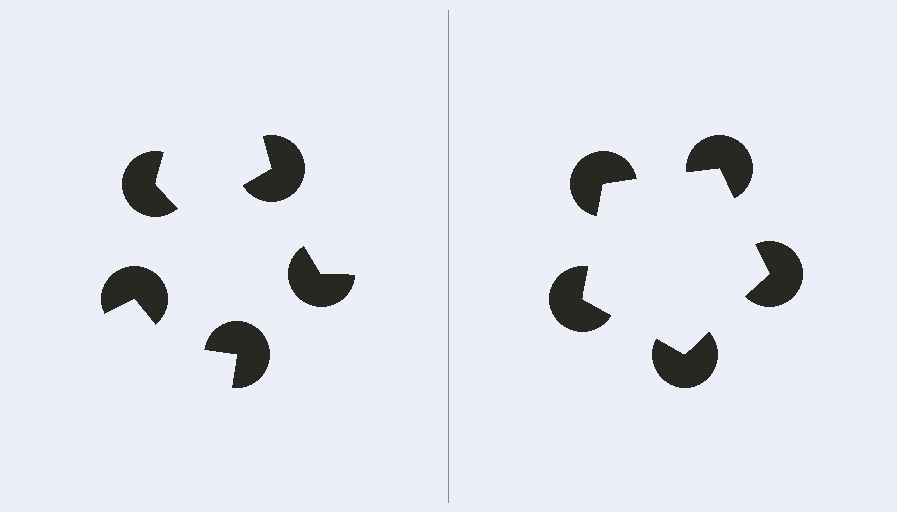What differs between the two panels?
The pac-man discs are positioned identically on both sides; only the wedge orientations differ. On the right they align to a pentagon; on the left they are misaligned.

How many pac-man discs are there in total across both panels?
10 — 5 on each side.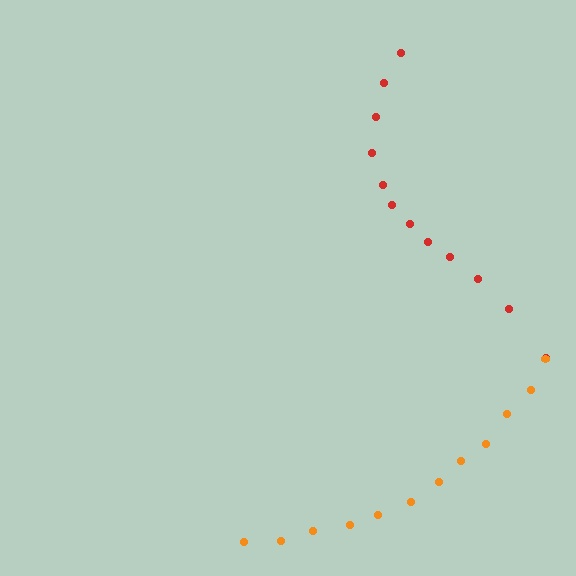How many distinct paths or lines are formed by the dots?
There are 2 distinct paths.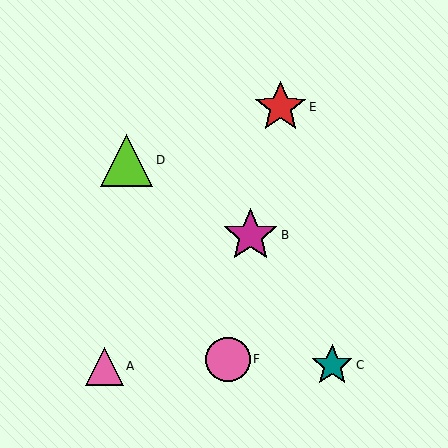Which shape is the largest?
The magenta star (labeled B) is the largest.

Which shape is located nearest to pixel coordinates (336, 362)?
The teal star (labeled C) at (332, 365) is nearest to that location.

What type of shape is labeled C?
Shape C is a teal star.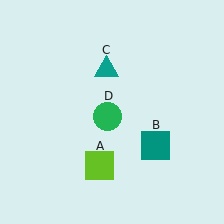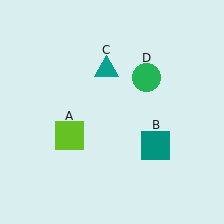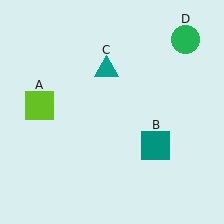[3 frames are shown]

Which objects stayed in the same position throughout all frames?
Teal square (object B) and teal triangle (object C) remained stationary.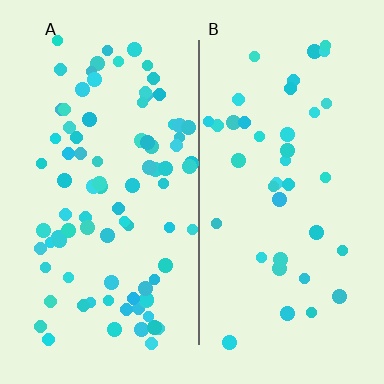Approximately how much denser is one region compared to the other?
Approximately 2.2× — region A over region B.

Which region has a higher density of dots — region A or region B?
A (the left).